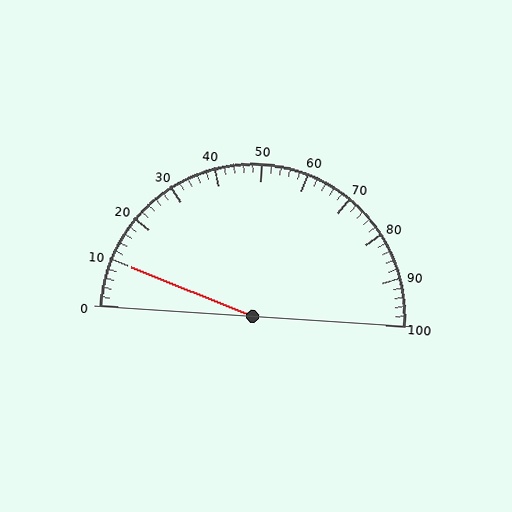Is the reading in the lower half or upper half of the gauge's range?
The reading is in the lower half of the range (0 to 100).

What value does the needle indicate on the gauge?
The needle indicates approximately 10.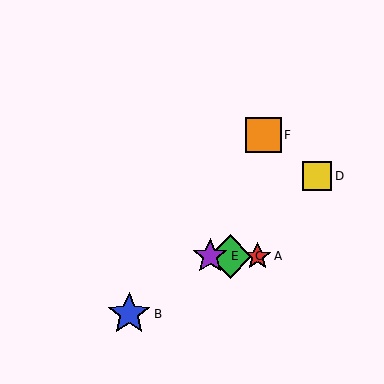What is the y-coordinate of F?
Object F is at y≈135.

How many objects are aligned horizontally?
3 objects (A, C, E) are aligned horizontally.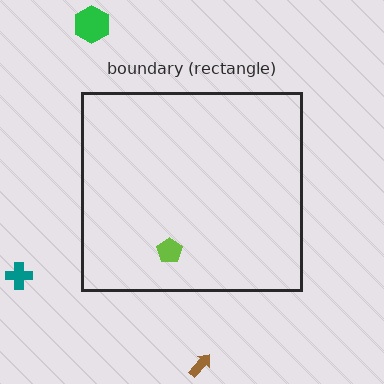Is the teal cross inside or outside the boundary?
Outside.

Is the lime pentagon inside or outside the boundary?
Inside.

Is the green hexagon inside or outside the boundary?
Outside.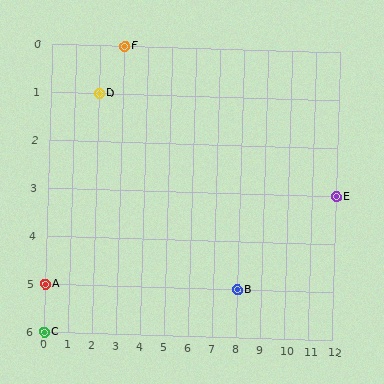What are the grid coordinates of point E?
Point E is at grid coordinates (12, 3).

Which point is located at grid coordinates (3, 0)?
Point F is at (3, 0).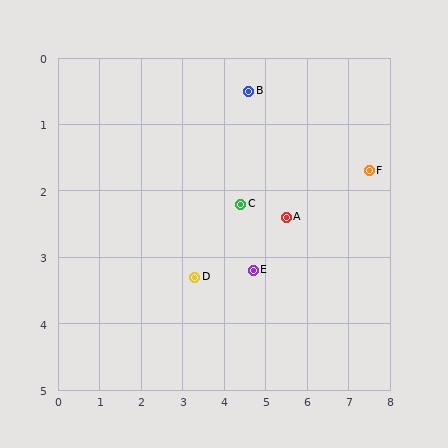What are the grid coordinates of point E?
Point E is at approximately (4.7, 3.2).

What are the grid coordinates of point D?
Point D is at approximately (3.3, 3.3).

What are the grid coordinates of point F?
Point F is at approximately (7.5, 1.7).